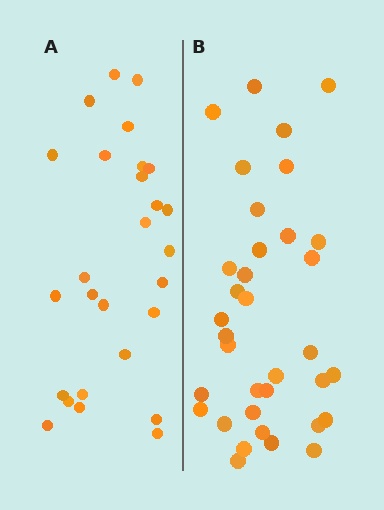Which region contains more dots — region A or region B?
Region B (the right region) has more dots.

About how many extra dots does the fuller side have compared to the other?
Region B has roughly 8 or so more dots than region A.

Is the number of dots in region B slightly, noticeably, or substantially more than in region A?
Region B has noticeably more, but not dramatically so. The ratio is roughly 1.3 to 1.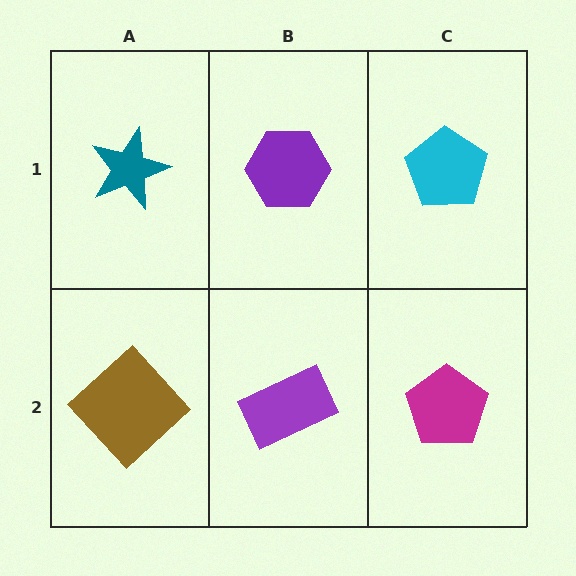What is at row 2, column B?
A purple rectangle.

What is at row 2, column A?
A brown diamond.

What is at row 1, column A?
A teal star.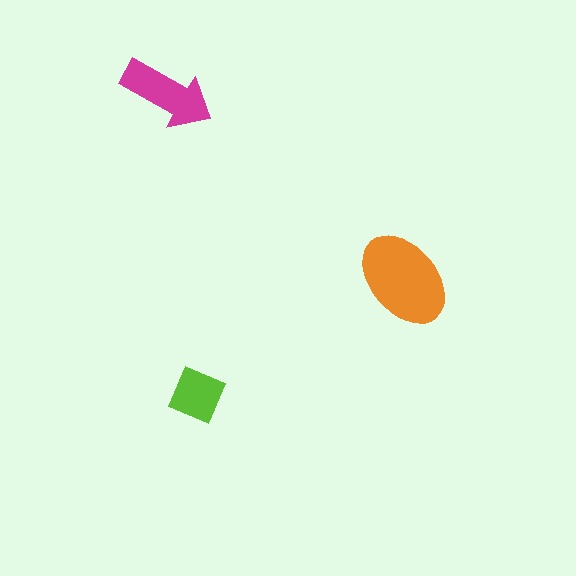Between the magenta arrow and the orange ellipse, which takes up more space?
The orange ellipse.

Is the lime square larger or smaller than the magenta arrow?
Smaller.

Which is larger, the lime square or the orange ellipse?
The orange ellipse.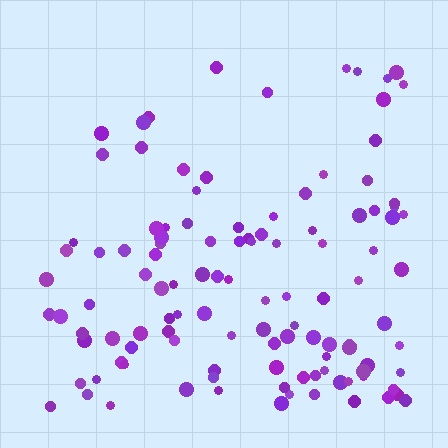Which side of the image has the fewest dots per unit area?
The top.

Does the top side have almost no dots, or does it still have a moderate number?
Still a moderate number, just noticeably fewer than the bottom.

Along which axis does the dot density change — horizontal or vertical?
Vertical.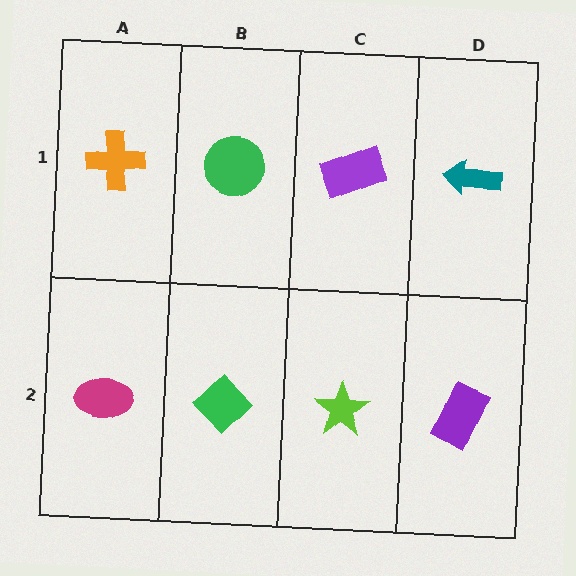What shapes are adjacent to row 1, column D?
A purple rectangle (row 2, column D), a purple rectangle (row 1, column C).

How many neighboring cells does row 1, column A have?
2.